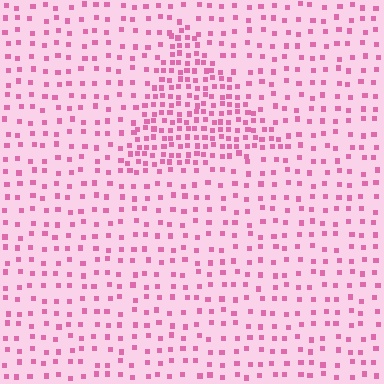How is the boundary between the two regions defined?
The boundary is defined by a change in element density (approximately 2.3x ratio). All elements are the same color, size, and shape.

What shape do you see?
I see a triangle.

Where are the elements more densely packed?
The elements are more densely packed inside the triangle boundary.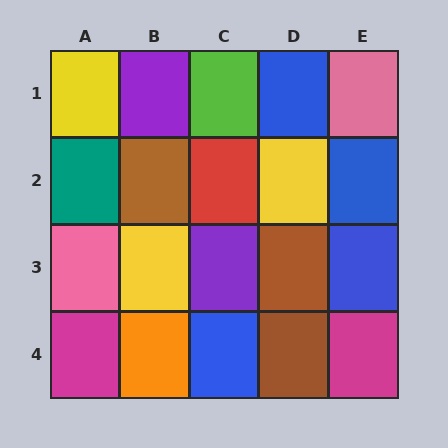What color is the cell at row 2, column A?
Teal.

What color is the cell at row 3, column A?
Pink.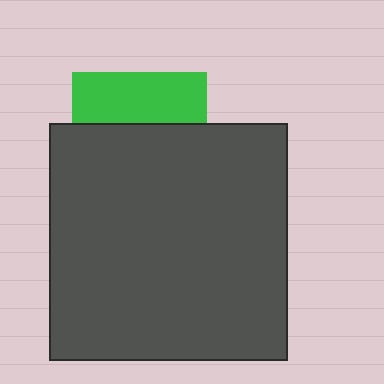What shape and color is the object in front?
The object in front is a dark gray rectangle.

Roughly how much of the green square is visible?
A small part of it is visible (roughly 39%).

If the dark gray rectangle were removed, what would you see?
You would see the complete green square.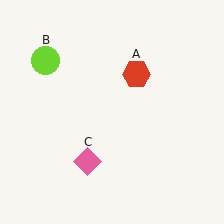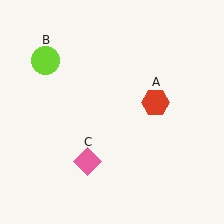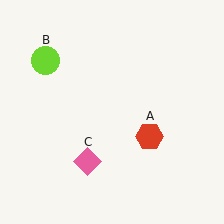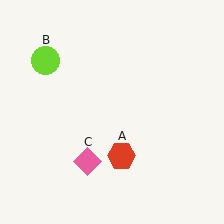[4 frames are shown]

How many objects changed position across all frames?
1 object changed position: red hexagon (object A).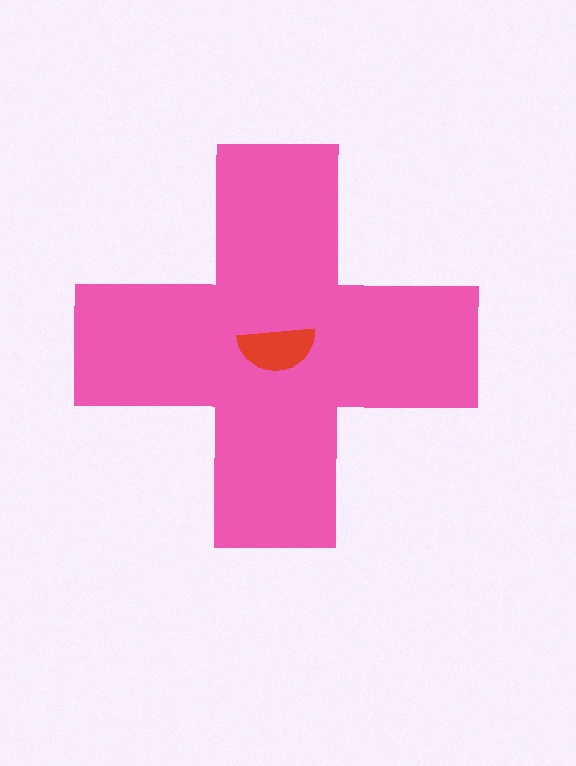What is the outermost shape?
The pink cross.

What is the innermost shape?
The red semicircle.